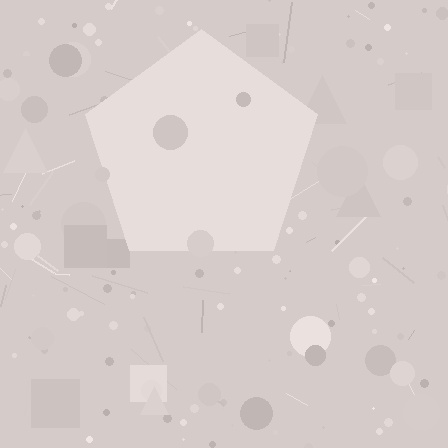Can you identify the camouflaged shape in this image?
The camouflaged shape is a pentagon.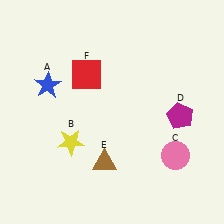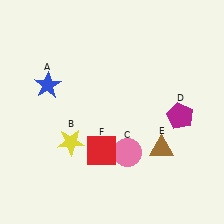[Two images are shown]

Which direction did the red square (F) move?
The red square (F) moved down.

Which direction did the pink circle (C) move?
The pink circle (C) moved left.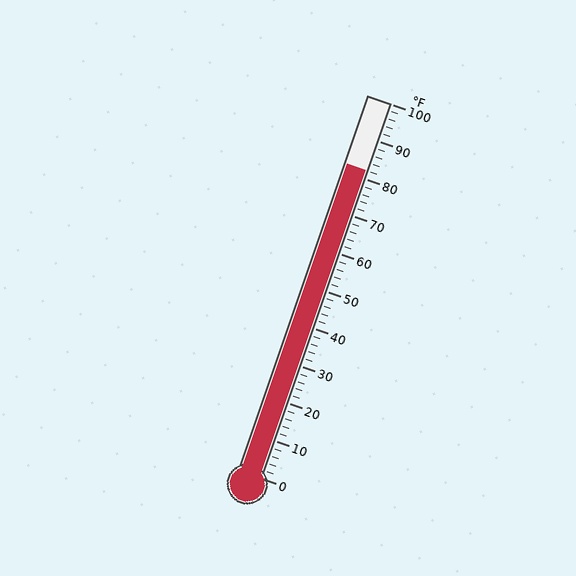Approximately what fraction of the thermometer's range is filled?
The thermometer is filled to approximately 80% of its range.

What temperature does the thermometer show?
The thermometer shows approximately 82°F.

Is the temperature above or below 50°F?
The temperature is above 50°F.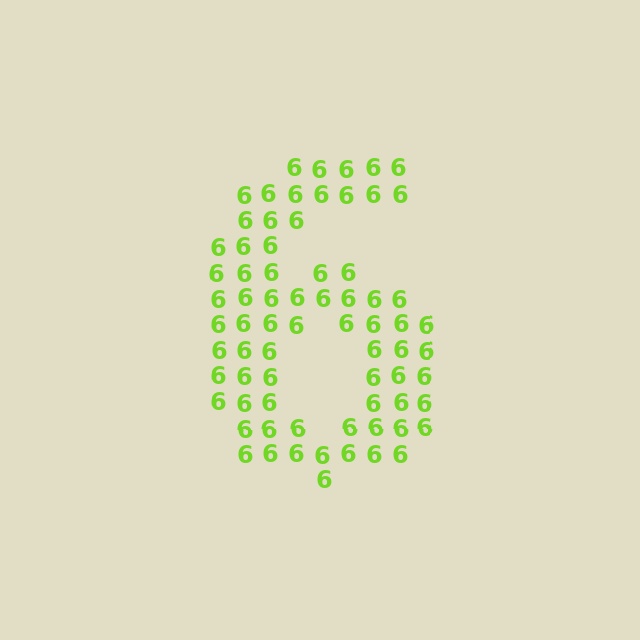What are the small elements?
The small elements are digit 6's.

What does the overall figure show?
The overall figure shows the digit 6.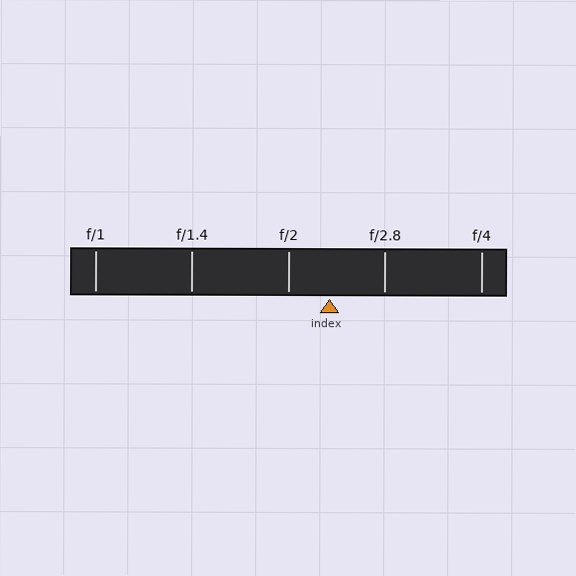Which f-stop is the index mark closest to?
The index mark is closest to f/2.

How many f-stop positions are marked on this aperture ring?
There are 5 f-stop positions marked.